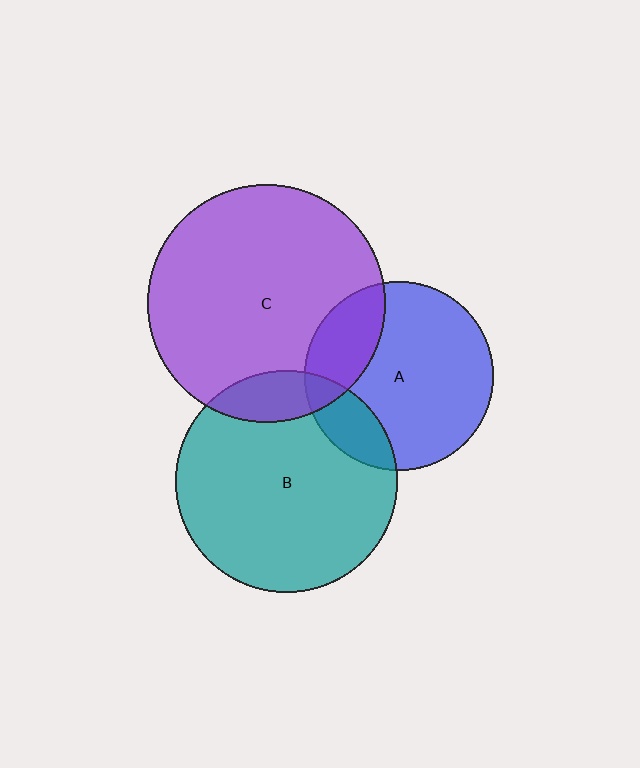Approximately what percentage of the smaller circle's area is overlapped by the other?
Approximately 15%.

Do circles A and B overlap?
Yes.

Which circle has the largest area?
Circle C (purple).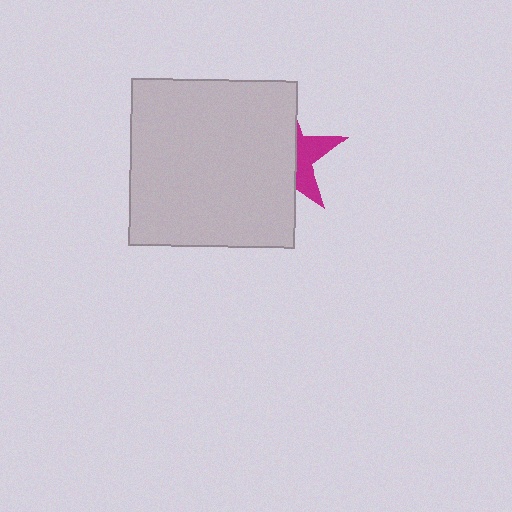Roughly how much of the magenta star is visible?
A small part of it is visible (roughly 34%).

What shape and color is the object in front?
The object in front is a light gray square.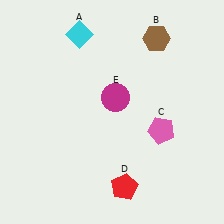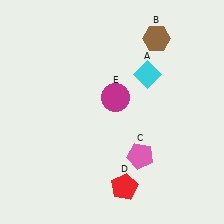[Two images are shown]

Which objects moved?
The objects that moved are: the cyan diamond (A), the pink pentagon (C).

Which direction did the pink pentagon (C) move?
The pink pentagon (C) moved down.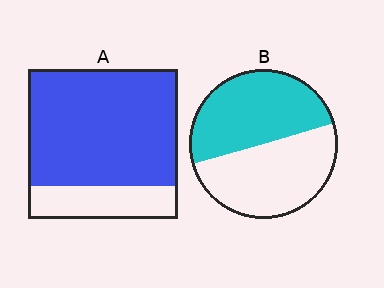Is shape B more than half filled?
Roughly half.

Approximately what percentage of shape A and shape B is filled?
A is approximately 80% and B is approximately 50%.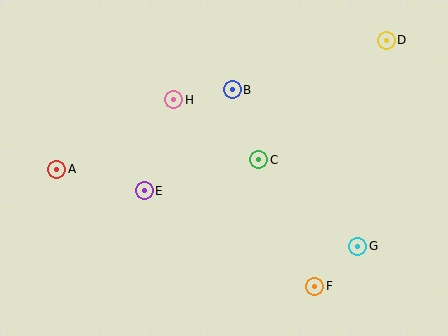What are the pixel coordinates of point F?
Point F is at (315, 286).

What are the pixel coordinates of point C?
Point C is at (259, 160).